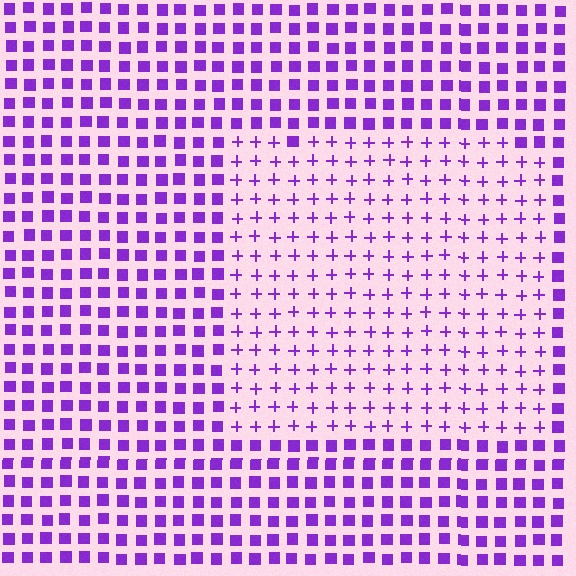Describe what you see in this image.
The image is filled with small purple elements arranged in a uniform grid. A rectangle-shaped region contains plus signs, while the surrounding area contains squares. The boundary is defined purely by the change in element shape.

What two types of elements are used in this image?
The image uses plus signs inside the rectangle region and squares outside it.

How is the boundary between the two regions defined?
The boundary is defined by a change in element shape: plus signs inside vs. squares outside. All elements share the same color and spacing.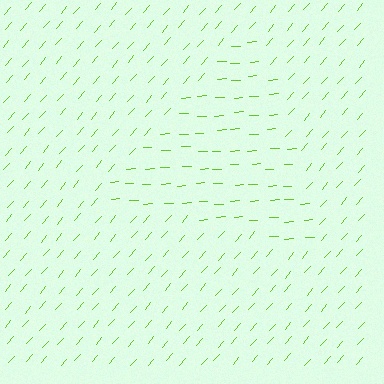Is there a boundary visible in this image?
Yes, there is a texture boundary formed by a change in line orientation.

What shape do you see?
I see a triangle.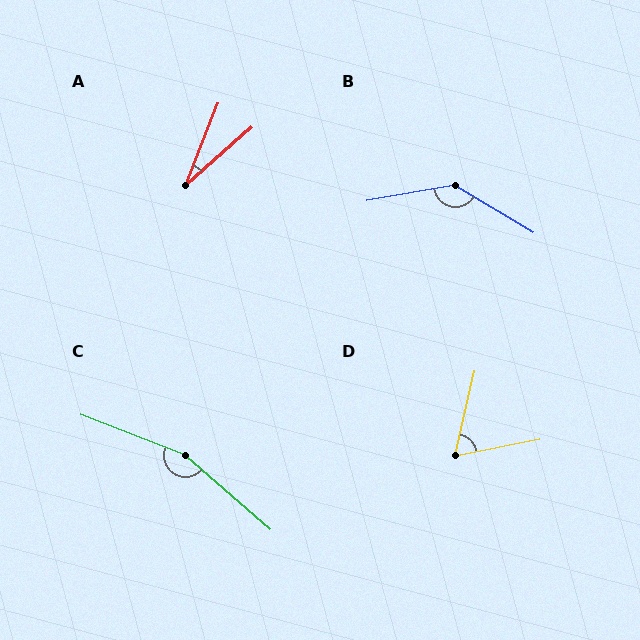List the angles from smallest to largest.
A (27°), D (66°), B (139°), C (160°).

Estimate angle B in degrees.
Approximately 139 degrees.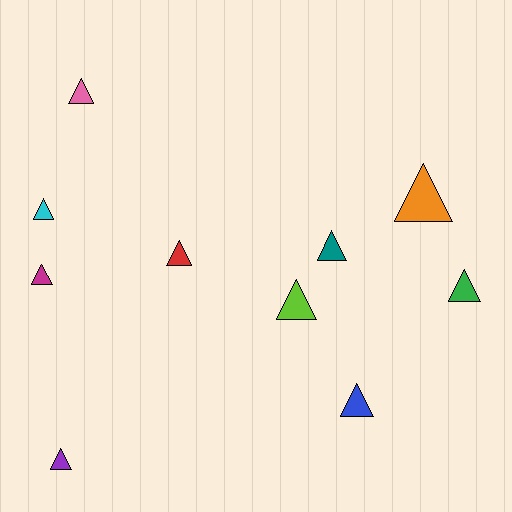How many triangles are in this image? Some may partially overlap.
There are 10 triangles.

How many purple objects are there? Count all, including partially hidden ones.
There is 1 purple object.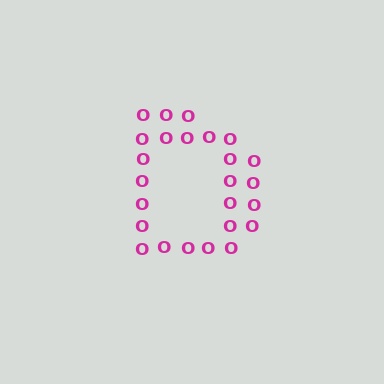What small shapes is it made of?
It is made of small letter O's.